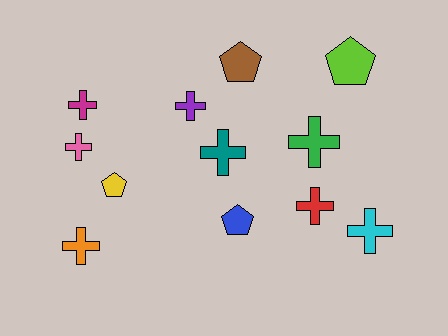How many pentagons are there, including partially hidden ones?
There are 4 pentagons.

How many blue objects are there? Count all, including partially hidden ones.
There is 1 blue object.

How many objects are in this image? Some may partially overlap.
There are 12 objects.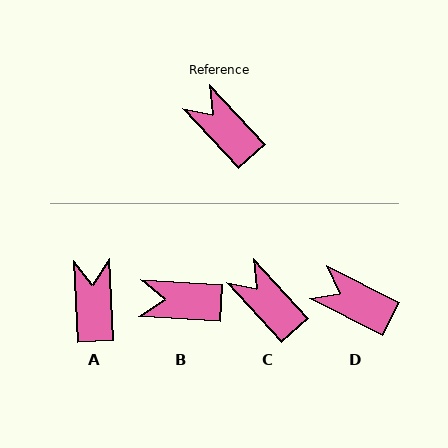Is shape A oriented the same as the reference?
No, it is off by about 40 degrees.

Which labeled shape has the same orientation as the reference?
C.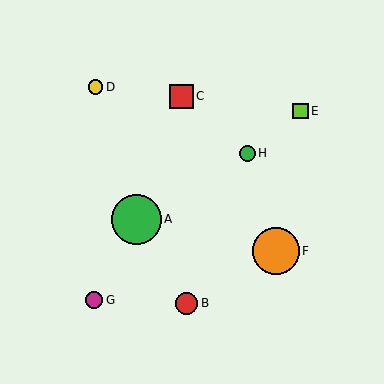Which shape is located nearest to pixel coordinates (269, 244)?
The orange circle (labeled F) at (276, 251) is nearest to that location.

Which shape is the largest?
The green circle (labeled A) is the largest.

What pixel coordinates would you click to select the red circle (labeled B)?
Click at (187, 303) to select the red circle B.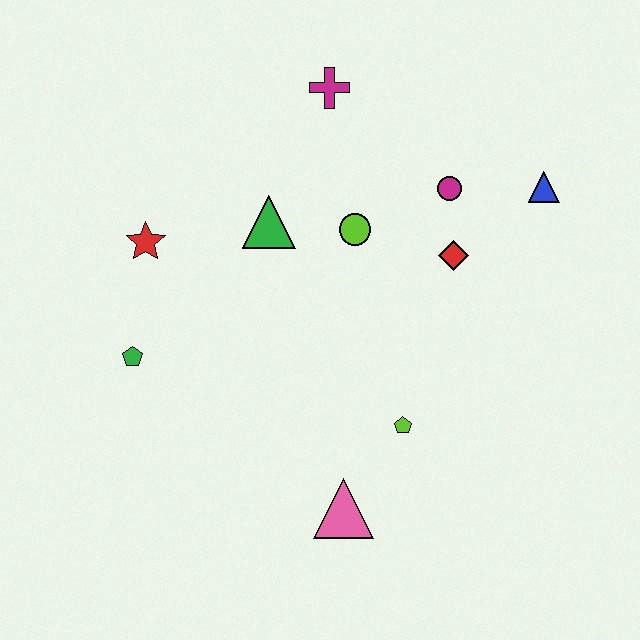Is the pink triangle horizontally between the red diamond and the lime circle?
No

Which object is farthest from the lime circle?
The pink triangle is farthest from the lime circle.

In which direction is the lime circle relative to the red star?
The lime circle is to the right of the red star.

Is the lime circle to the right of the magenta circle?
No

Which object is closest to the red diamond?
The magenta circle is closest to the red diamond.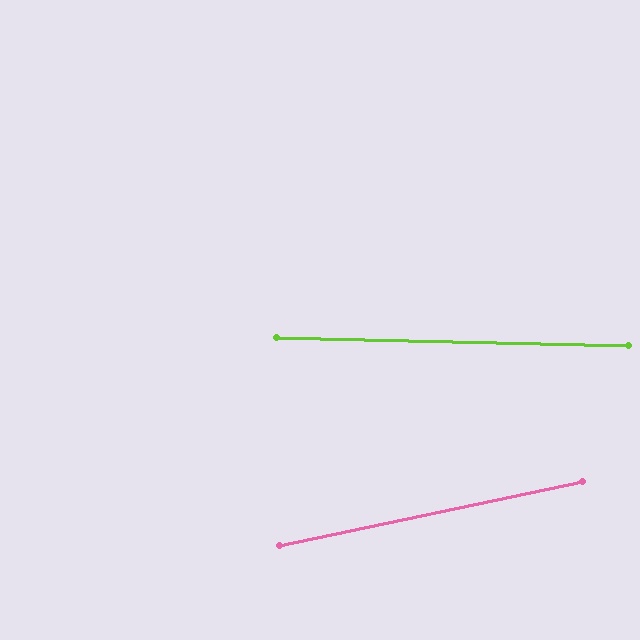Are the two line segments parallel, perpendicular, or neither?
Neither parallel nor perpendicular — they differ by about 13°.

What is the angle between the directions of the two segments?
Approximately 13 degrees.